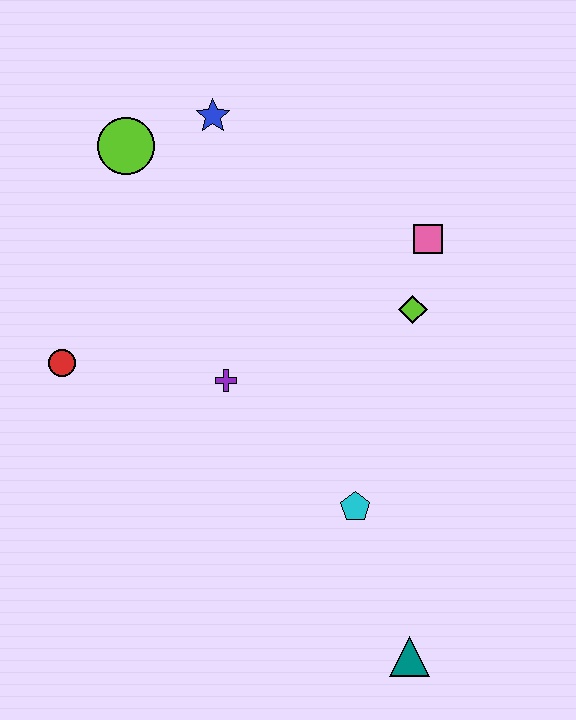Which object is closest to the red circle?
The purple cross is closest to the red circle.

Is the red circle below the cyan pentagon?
No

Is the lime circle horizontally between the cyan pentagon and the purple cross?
No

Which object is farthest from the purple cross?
The teal triangle is farthest from the purple cross.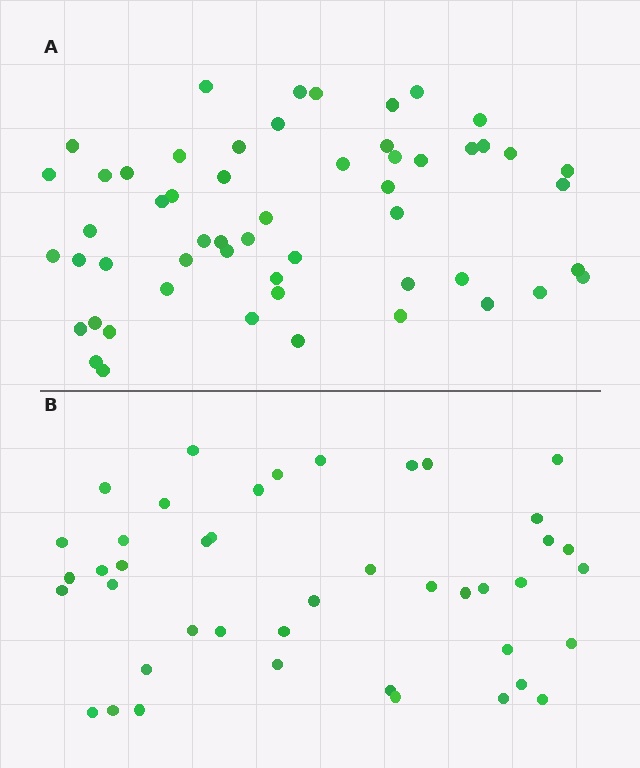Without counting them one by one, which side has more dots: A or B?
Region A (the top region) has more dots.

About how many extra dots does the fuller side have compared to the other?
Region A has roughly 12 or so more dots than region B.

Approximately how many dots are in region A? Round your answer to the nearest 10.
About 60 dots. (The exact count is 55, which rounds to 60.)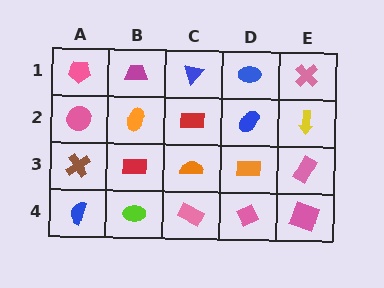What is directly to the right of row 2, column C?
A blue ellipse.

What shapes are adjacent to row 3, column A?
A pink circle (row 2, column A), a blue semicircle (row 4, column A), a red rectangle (row 3, column B).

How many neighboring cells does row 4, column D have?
3.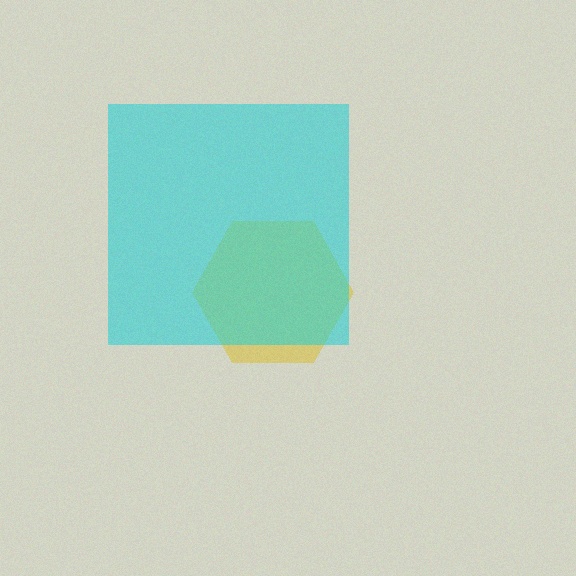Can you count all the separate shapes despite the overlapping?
Yes, there are 2 separate shapes.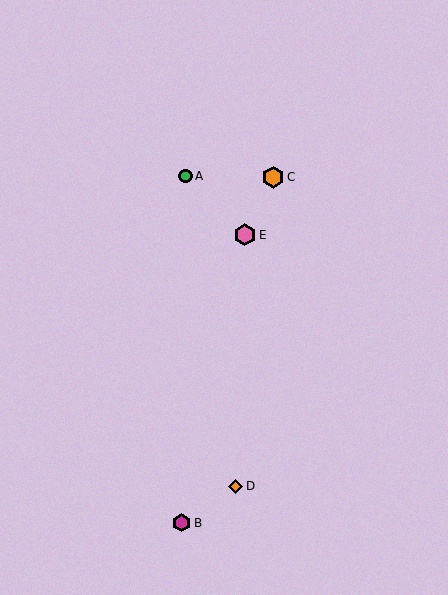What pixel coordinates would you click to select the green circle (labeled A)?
Click at (186, 176) to select the green circle A.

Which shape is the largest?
The orange hexagon (labeled C) is the largest.